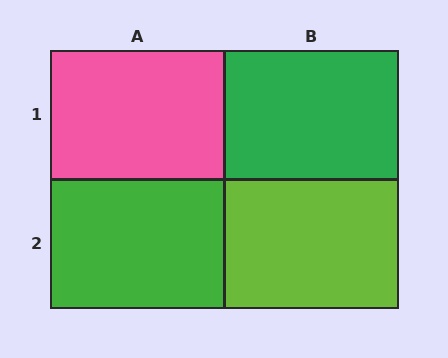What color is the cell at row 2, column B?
Lime.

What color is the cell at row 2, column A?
Green.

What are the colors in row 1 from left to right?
Pink, green.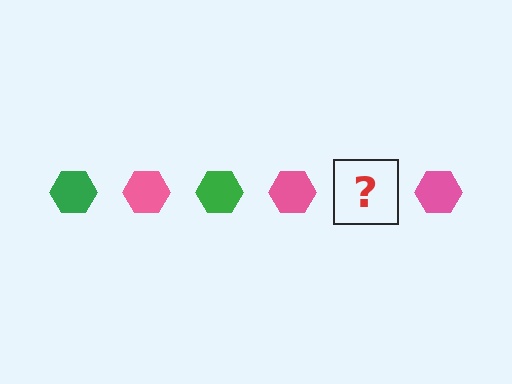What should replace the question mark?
The question mark should be replaced with a green hexagon.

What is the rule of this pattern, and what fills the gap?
The rule is that the pattern cycles through green, pink hexagons. The gap should be filled with a green hexagon.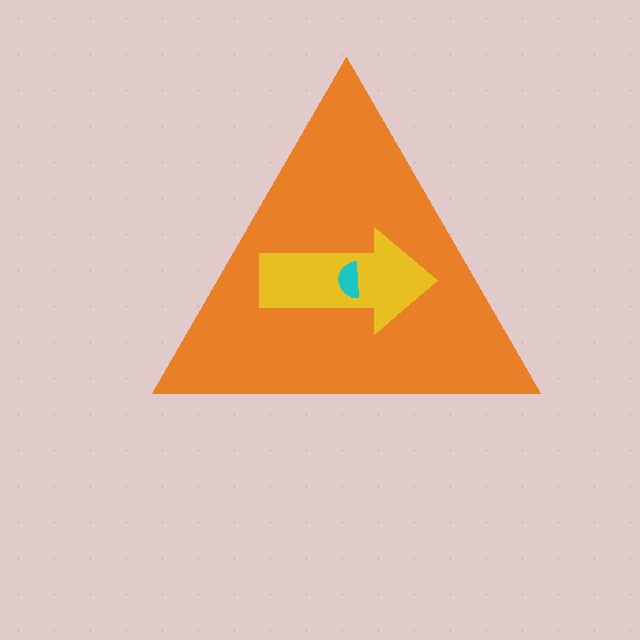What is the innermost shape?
The cyan semicircle.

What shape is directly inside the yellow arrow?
The cyan semicircle.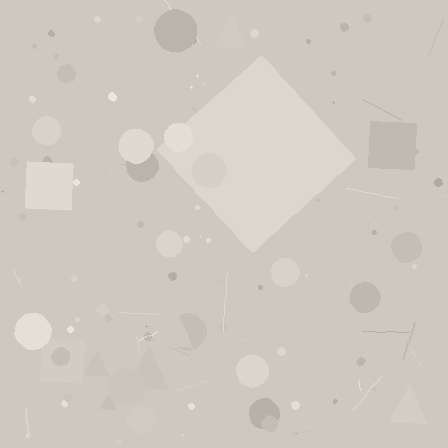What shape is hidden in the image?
A diamond is hidden in the image.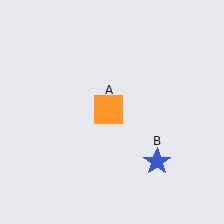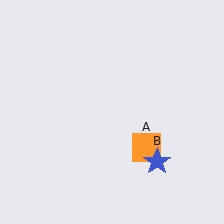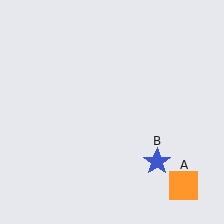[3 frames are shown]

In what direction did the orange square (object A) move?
The orange square (object A) moved down and to the right.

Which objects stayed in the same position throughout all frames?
Blue star (object B) remained stationary.